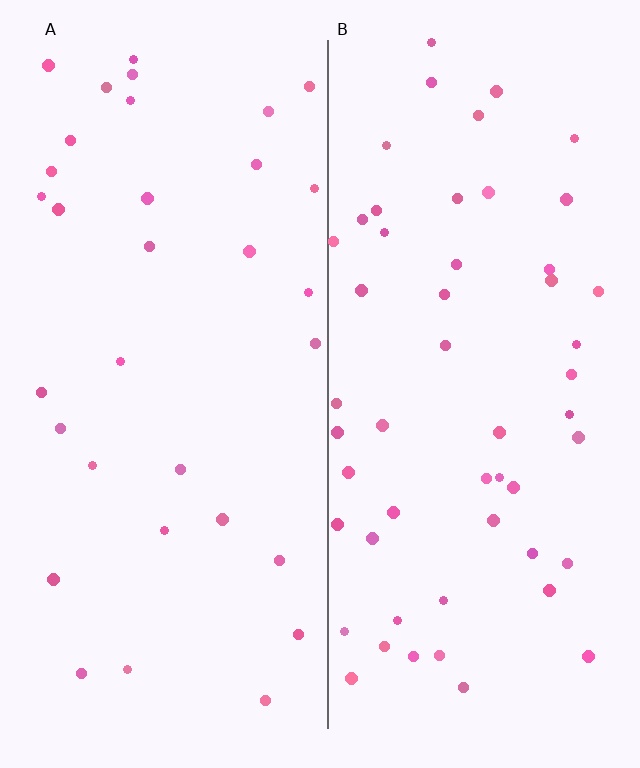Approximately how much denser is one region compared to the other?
Approximately 1.6× — region B over region A.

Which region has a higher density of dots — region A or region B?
B (the right).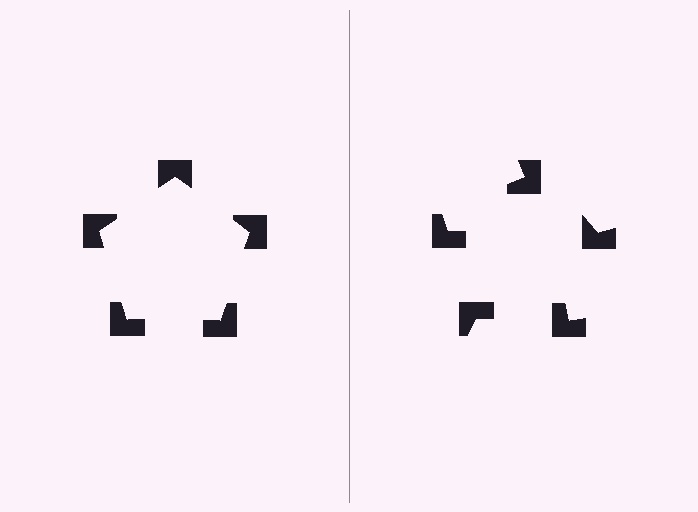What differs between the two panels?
The notched squares are positioned identically on both sides; only the wedge orientations differ. On the left they align to a pentagon; on the right they are misaligned.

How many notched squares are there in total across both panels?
10 — 5 on each side.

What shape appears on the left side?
An illusory pentagon.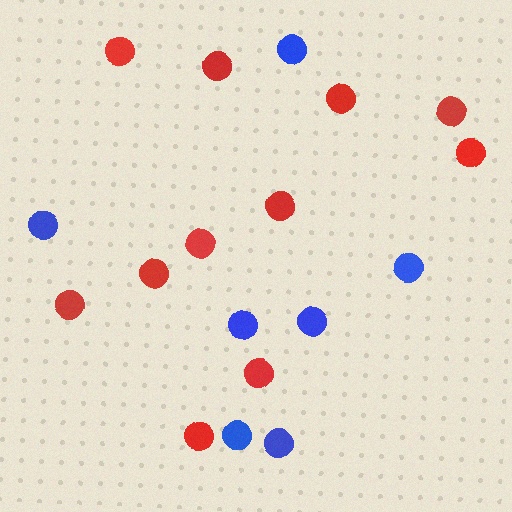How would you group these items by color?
There are 2 groups: one group of blue circles (7) and one group of red circles (11).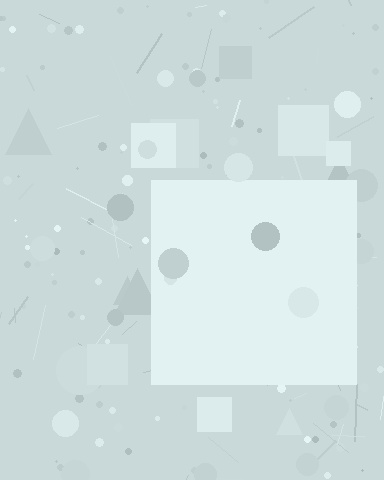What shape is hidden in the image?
A square is hidden in the image.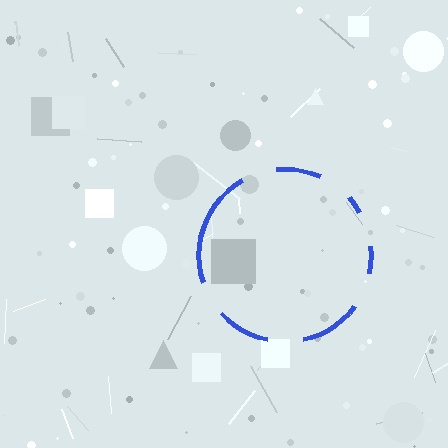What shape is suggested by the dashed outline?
The dashed outline suggests a circle.